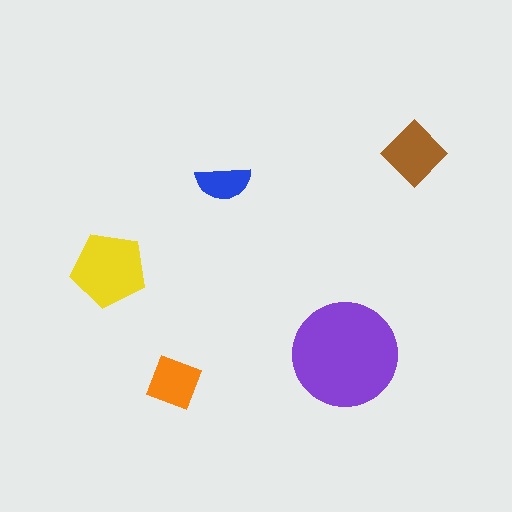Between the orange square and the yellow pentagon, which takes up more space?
The yellow pentagon.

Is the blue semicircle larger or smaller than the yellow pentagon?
Smaller.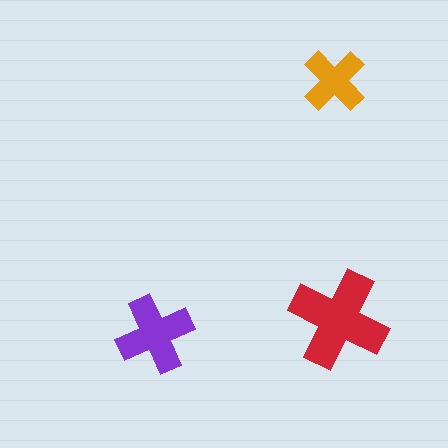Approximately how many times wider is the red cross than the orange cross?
About 1.5 times wider.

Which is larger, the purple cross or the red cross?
The red one.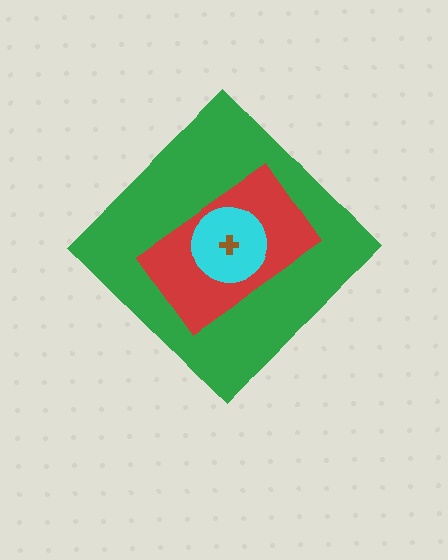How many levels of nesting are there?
4.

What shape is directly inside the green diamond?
The red rectangle.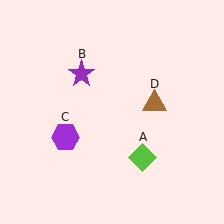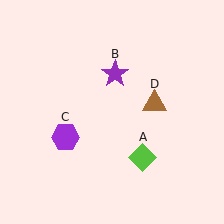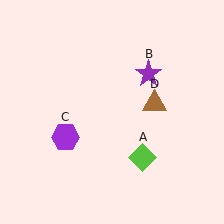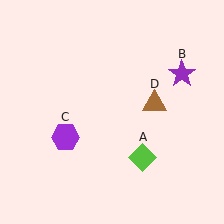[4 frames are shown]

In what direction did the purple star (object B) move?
The purple star (object B) moved right.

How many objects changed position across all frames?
1 object changed position: purple star (object B).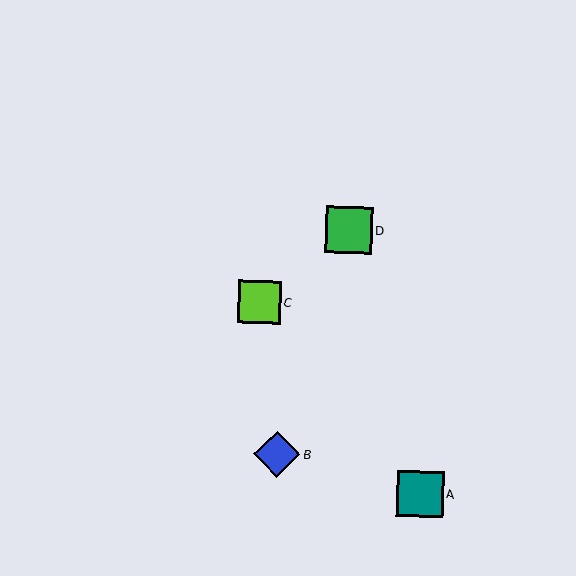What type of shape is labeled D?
Shape D is a green square.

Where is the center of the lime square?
The center of the lime square is at (259, 302).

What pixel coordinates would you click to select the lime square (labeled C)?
Click at (259, 302) to select the lime square C.